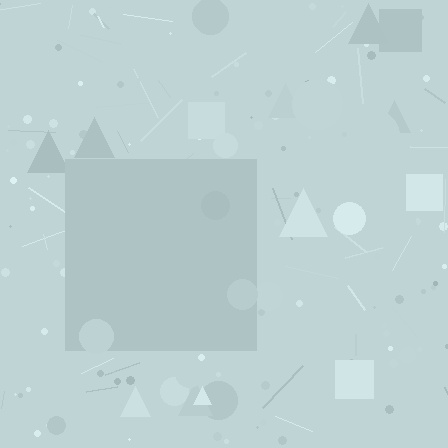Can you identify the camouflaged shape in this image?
The camouflaged shape is a square.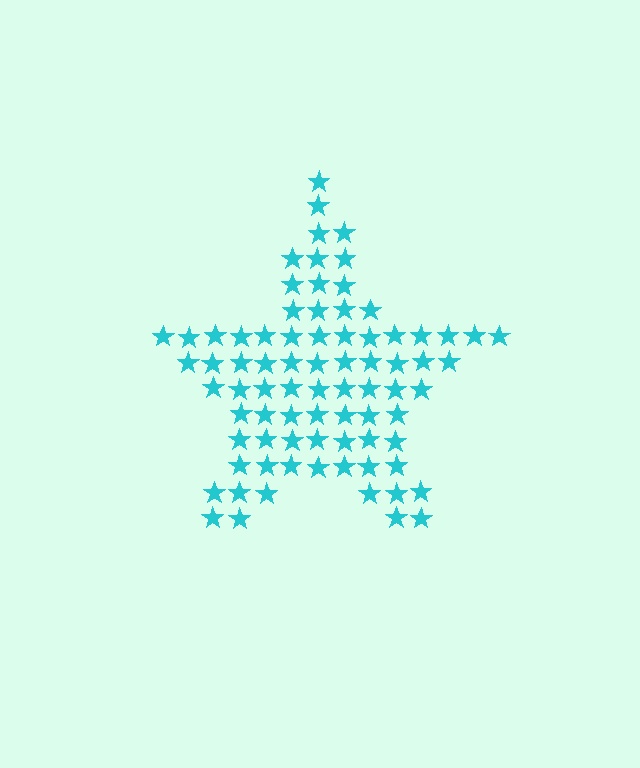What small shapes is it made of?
It is made of small stars.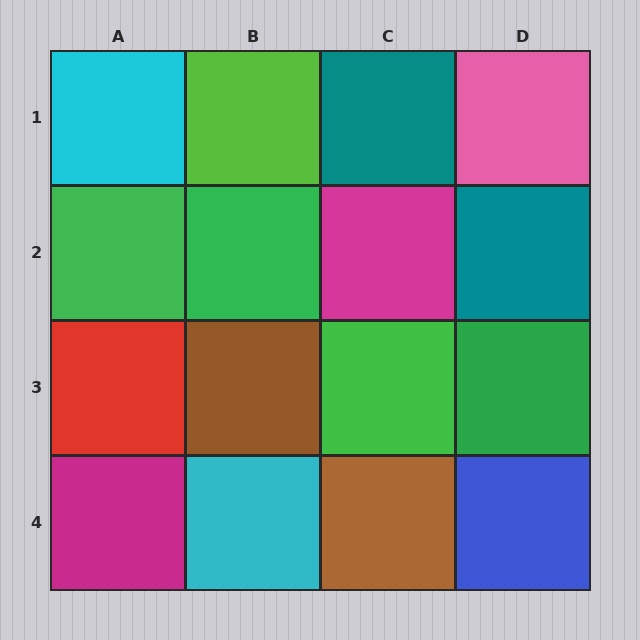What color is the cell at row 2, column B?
Green.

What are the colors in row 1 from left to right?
Cyan, lime, teal, pink.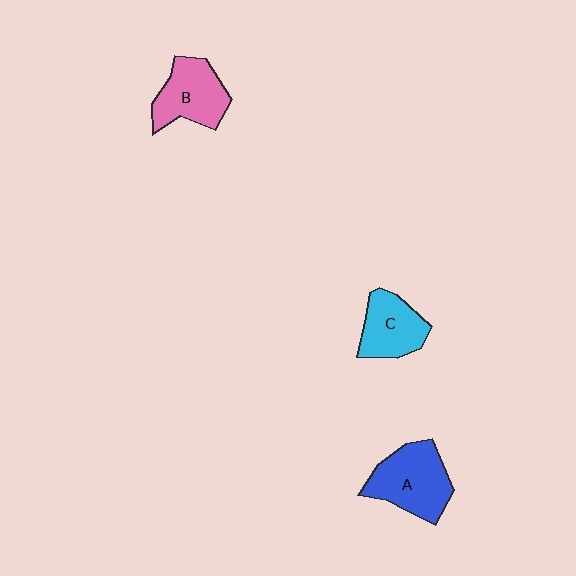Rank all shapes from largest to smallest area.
From largest to smallest: A (blue), B (pink), C (cyan).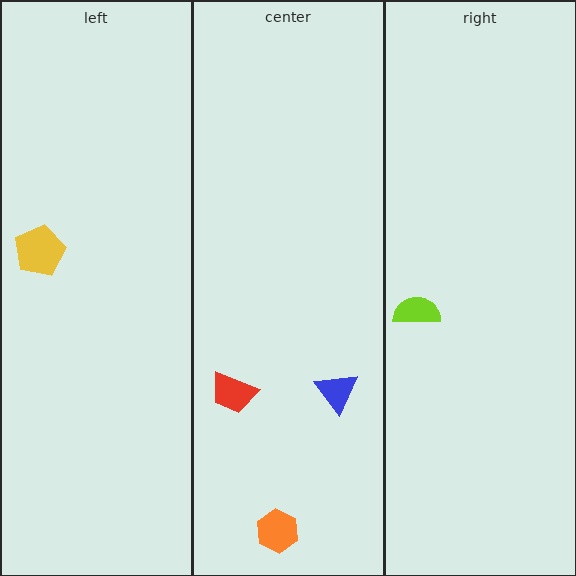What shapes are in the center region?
The red trapezoid, the blue triangle, the orange hexagon.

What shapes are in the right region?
The lime semicircle.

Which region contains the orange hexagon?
The center region.